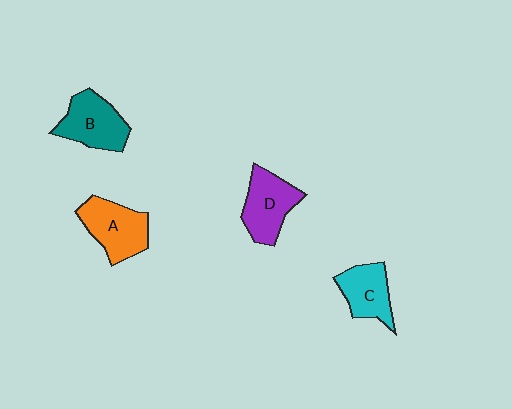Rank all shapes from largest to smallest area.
From largest to smallest: A (orange), D (purple), B (teal), C (cyan).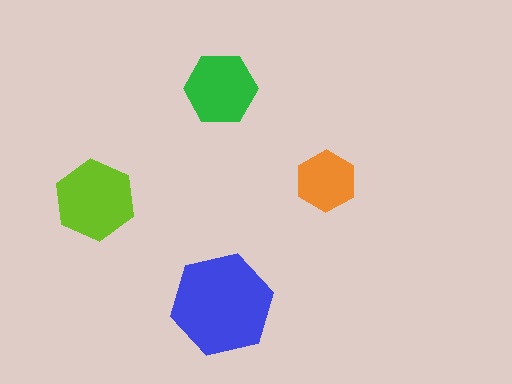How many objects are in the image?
There are 4 objects in the image.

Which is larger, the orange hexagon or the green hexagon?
The green one.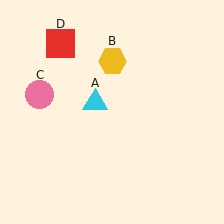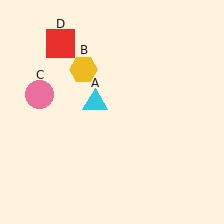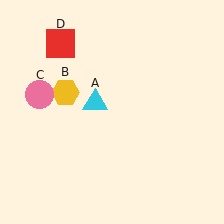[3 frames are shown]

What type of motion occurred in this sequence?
The yellow hexagon (object B) rotated counterclockwise around the center of the scene.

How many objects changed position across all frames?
1 object changed position: yellow hexagon (object B).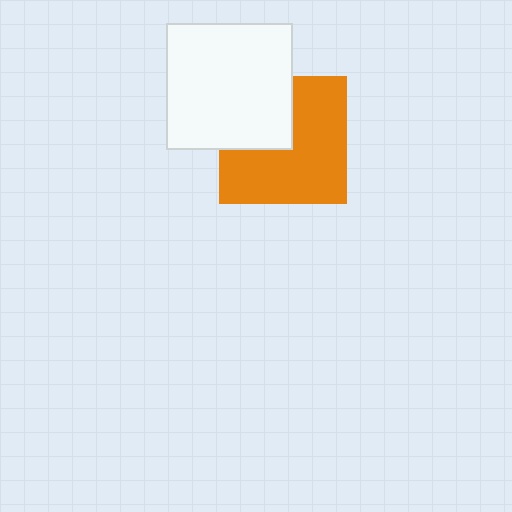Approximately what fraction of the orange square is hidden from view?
Roughly 33% of the orange square is hidden behind the white square.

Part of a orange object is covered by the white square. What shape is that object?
It is a square.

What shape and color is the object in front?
The object in front is a white square.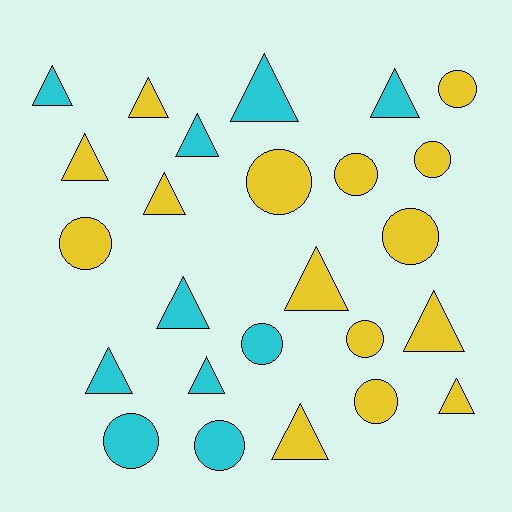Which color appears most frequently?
Yellow, with 15 objects.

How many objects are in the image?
There are 25 objects.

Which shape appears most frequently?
Triangle, with 14 objects.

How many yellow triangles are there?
There are 7 yellow triangles.